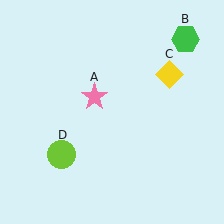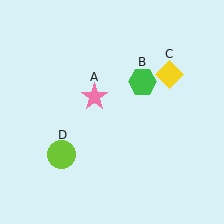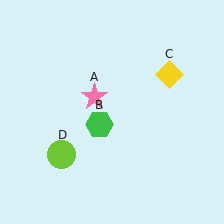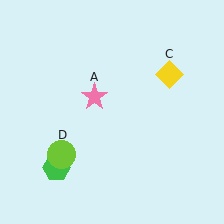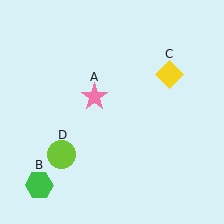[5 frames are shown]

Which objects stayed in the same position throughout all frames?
Pink star (object A) and yellow diamond (object C) and lime circle (object D) remained stationary.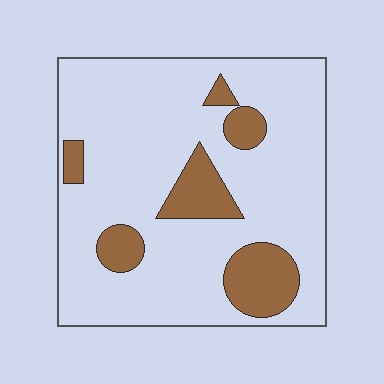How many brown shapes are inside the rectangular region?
6.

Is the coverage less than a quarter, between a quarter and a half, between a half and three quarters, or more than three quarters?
Less than a quarter.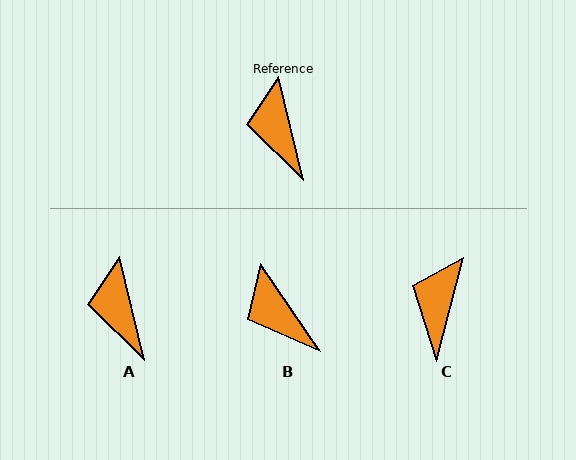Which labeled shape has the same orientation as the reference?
A.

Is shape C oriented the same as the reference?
No, it is off by about 28 degrees.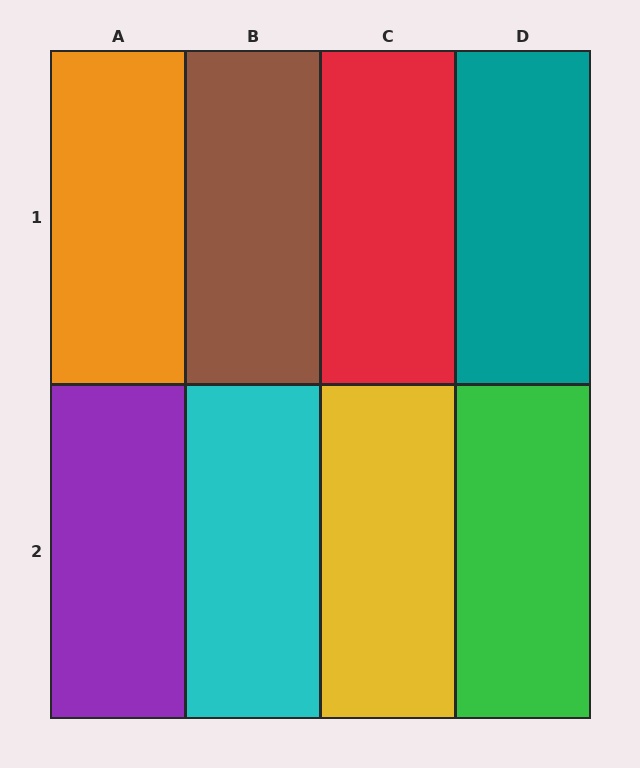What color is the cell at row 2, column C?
Yellow.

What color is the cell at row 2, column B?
Cyan.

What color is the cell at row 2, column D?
Green.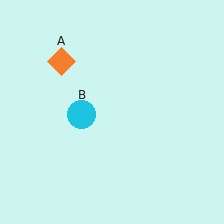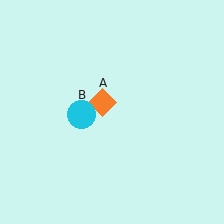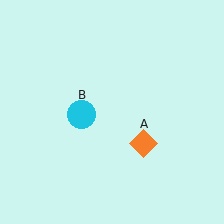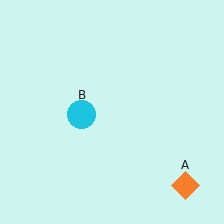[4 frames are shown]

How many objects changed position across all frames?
1 object changed position: orange diamond (object A).